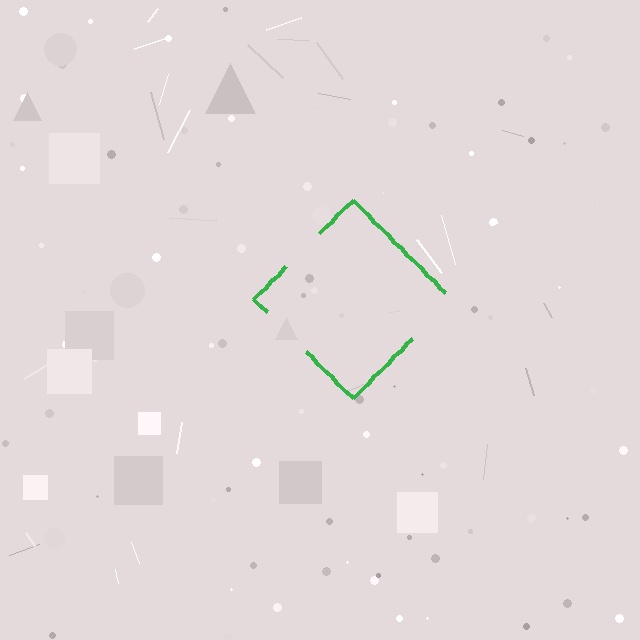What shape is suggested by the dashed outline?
The dashed outline suggests a diamond.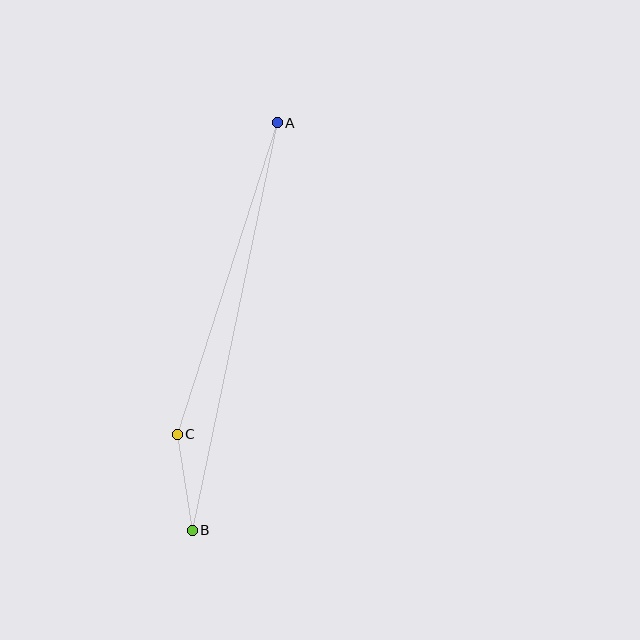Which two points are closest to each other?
Points B and C are closest to each other.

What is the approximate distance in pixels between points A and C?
The distance between A and C is approximately 327 pixels.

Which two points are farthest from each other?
Points A and B are farthest from each other.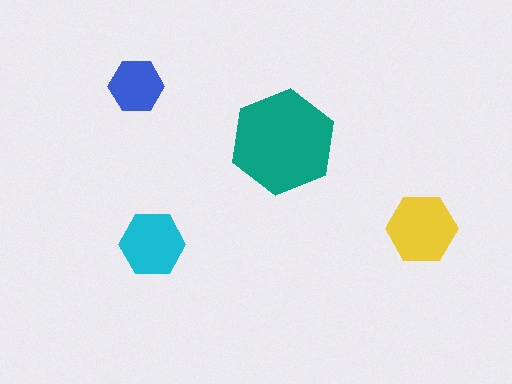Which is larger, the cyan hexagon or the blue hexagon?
The cyan one.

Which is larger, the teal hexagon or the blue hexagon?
The teal one.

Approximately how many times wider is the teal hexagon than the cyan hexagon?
About 1.5 times wider.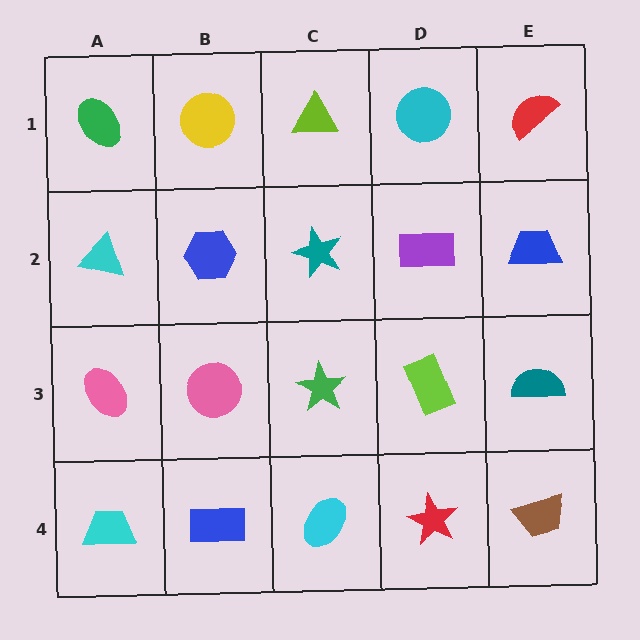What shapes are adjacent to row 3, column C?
A teal star (row 2, column C), a cyan ellipse (row 4, column C), a pink circle (row 3, column B), a lime rectangle (row 3, column D).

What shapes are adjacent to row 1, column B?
A blue hexagon (row 2, column B), a green ellipse (row 1, column A), a lime triangle (row 1, column C).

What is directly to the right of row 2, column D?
A blue trapezoid.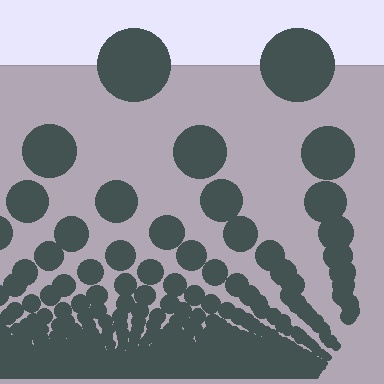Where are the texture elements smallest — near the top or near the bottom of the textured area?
Near the bottom.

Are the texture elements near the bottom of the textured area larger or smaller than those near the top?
Smaller. The gradient is inverted — elements near the bottom are smaller and denser.